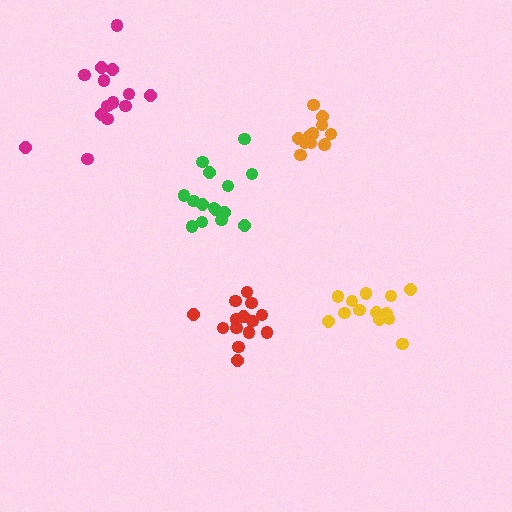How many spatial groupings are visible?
There are 5 spatial groupings.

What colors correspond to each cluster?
The clusters are colored: red, green, magenta, orange, yellow.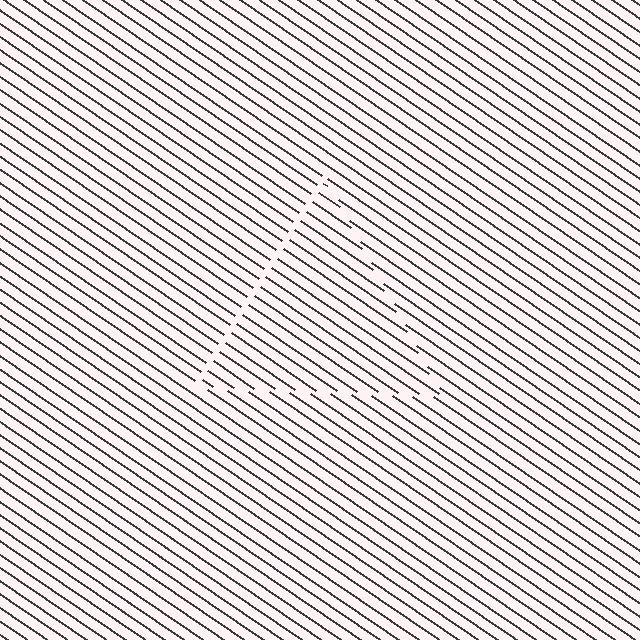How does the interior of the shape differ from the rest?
The interior of the shape contains the same grating, shifted by half a period — the contour is defined by the phase discontinuity where line-ends from the inner and outer gratings abut.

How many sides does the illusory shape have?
3 sides — the line-ends trace a triangle.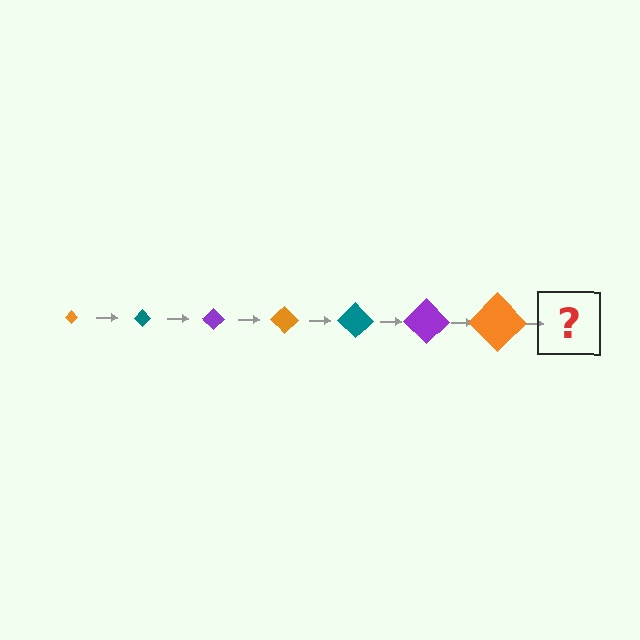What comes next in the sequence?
The next element should be a teal diamond, larger than the previous one.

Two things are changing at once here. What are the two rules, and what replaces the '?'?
The two rules are that the diamond grows larger each step and the color cycles through orange, teal, and purple. The '?' should be a teal diamond, larger than the previous one.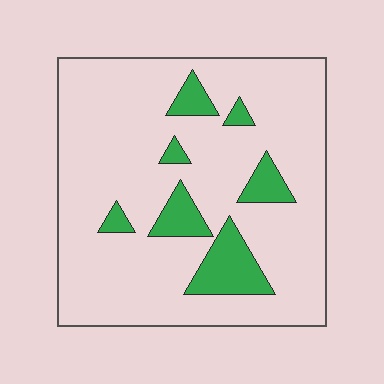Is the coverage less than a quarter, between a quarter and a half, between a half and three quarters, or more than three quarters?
Less than a quarter.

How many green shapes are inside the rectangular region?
7.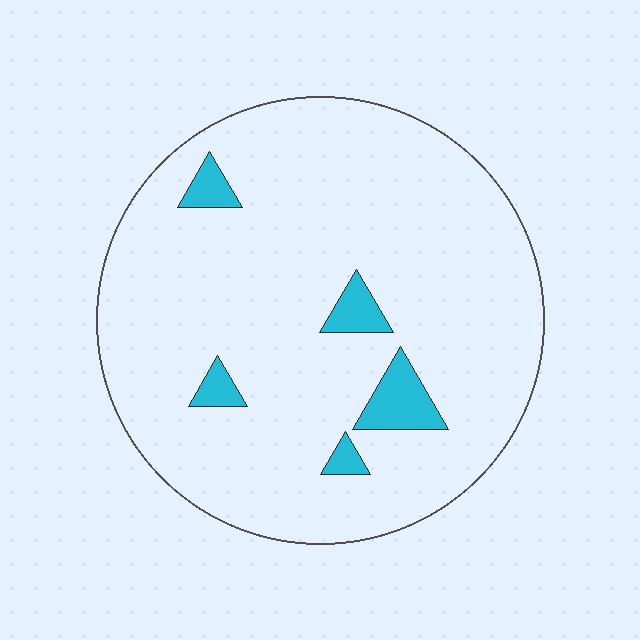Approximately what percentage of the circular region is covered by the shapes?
Approximately 5%.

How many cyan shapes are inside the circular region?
5.